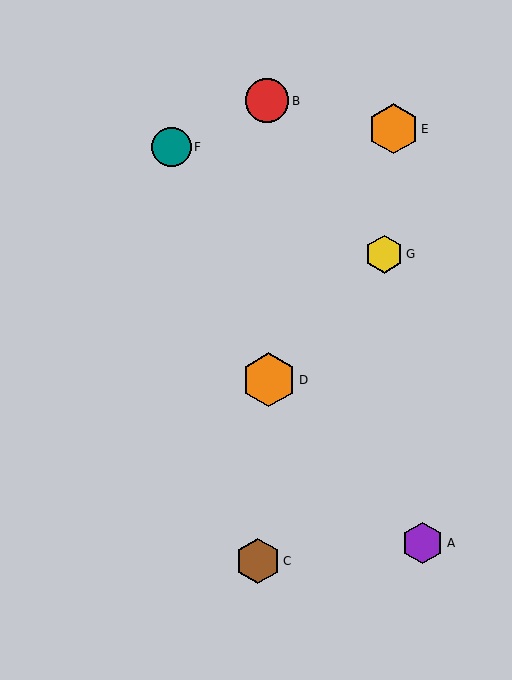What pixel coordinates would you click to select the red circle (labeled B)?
Click at (267, 101) to select the red circle B.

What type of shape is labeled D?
Shape D is an orange hexagon.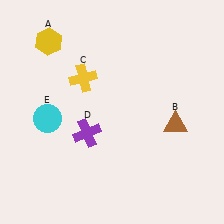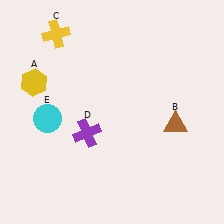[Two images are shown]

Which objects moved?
The objects that moved are: the yellow hexagon (A), the yellow cross (C).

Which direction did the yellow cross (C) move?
The yellow cross (C) moved up.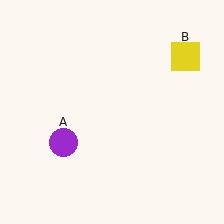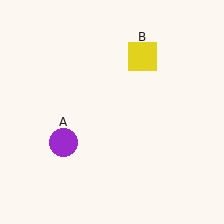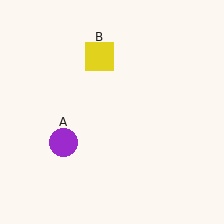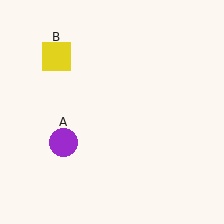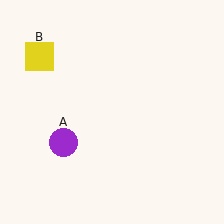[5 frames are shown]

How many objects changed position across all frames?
1 object changed position: yellow square (object B).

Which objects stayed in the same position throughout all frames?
Purple circle (object A) remained stationary.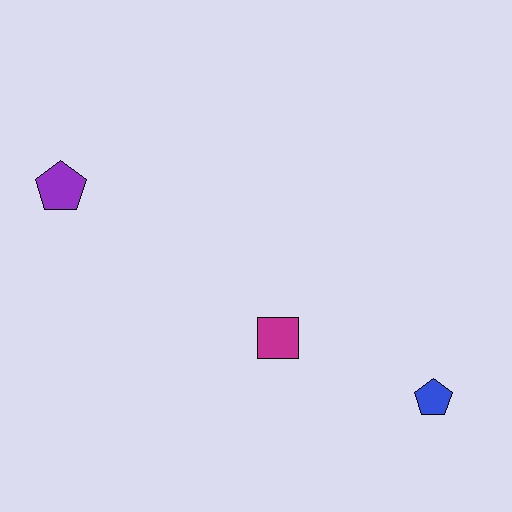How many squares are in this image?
There is 1 square.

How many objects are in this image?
There are 3 objects.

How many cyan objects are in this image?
There are no cyan objects.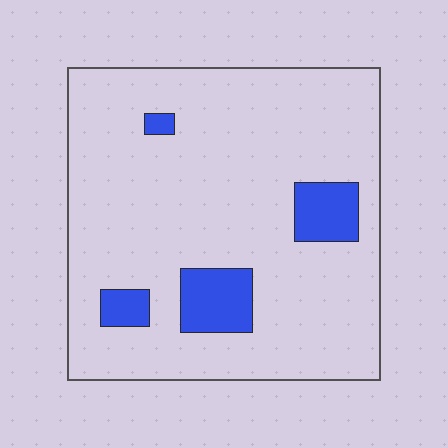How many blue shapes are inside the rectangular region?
4.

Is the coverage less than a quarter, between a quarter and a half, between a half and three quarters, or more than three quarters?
Less than a quarter.